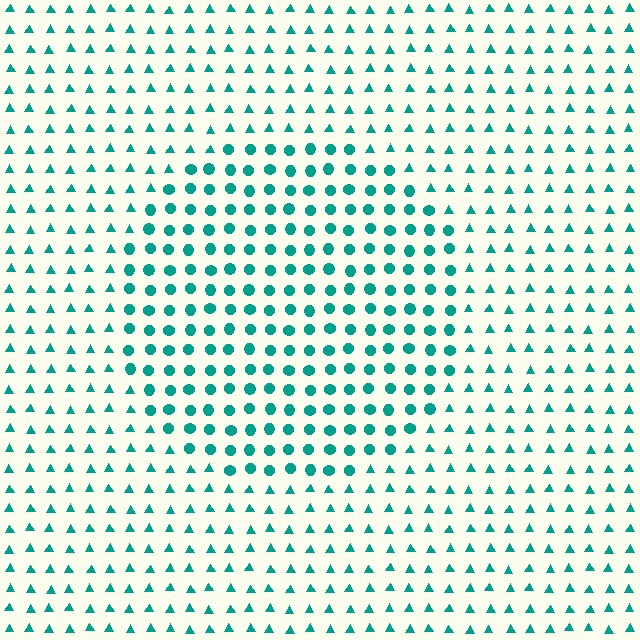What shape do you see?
I see a circle.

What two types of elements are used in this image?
The image uses circles inside the circle region and triangles outside it.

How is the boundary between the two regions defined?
The boundary is defined by a change in element shape: circles inside vs. triangles outside. All elements share the same color and spacing.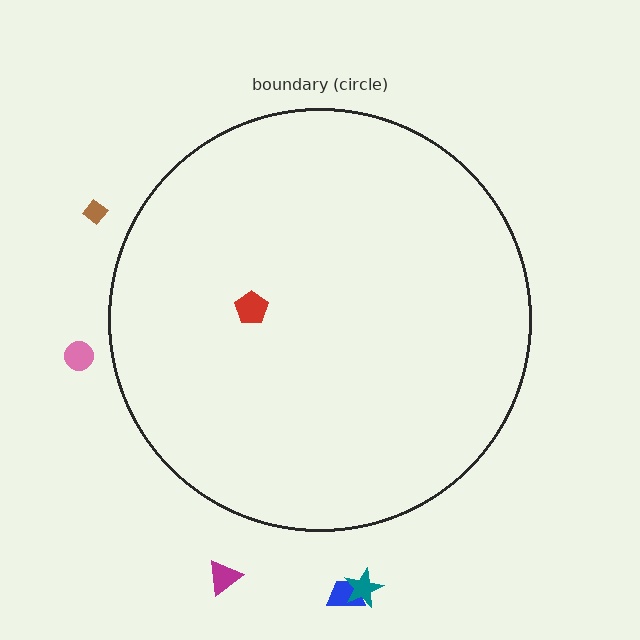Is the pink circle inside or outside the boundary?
Outside.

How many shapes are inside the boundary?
1 inside, 5 outside.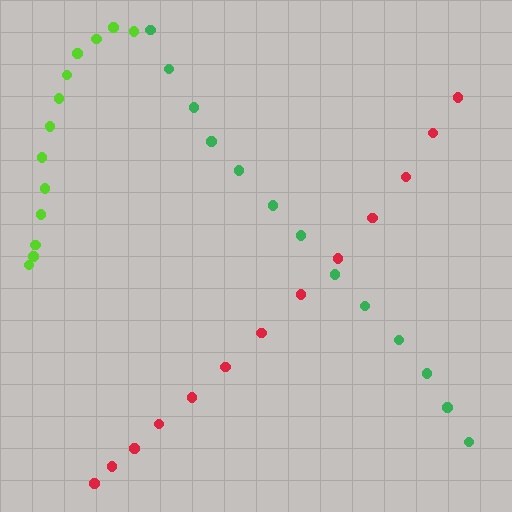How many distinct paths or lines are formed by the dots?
There are 3 distinct paths.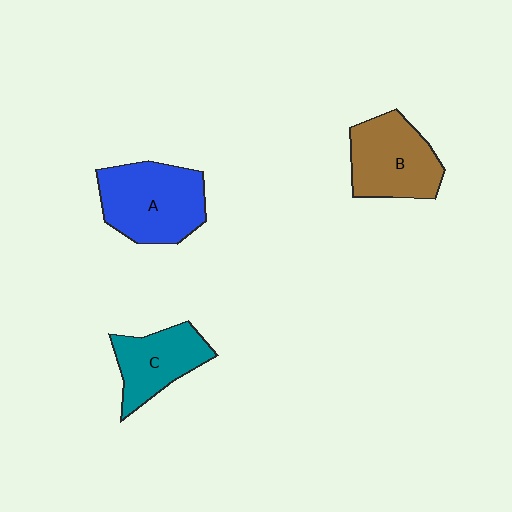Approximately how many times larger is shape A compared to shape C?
Approximately 1.4 times.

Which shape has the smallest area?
Shape C (teal).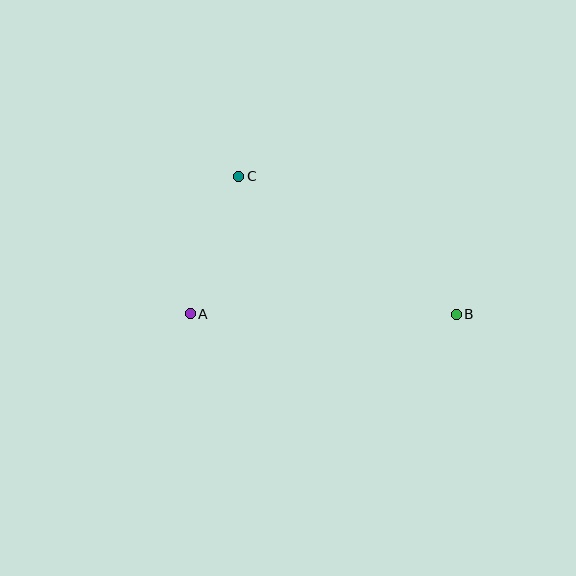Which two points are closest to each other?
Points A and C are closest to each other.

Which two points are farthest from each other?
Points A and B are farthest from each other.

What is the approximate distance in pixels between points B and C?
The distance between B and C is approximately 258 pixels.